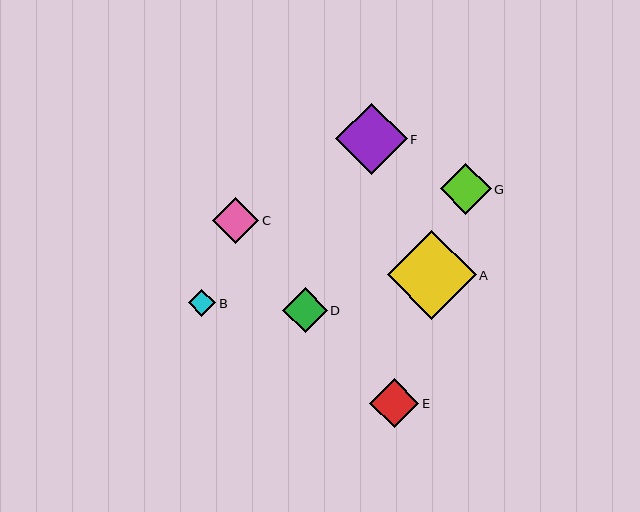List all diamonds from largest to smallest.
From largest to smallest: A, F, G, E, C, D, B.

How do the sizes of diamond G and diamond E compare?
Diamond G and diamond E are approximately the same size.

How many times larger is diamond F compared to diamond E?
Diamond F is approximately 1.5 times the size of diamond E.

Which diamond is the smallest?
Diamond B is the smallest with a size of approximately 27 pixels.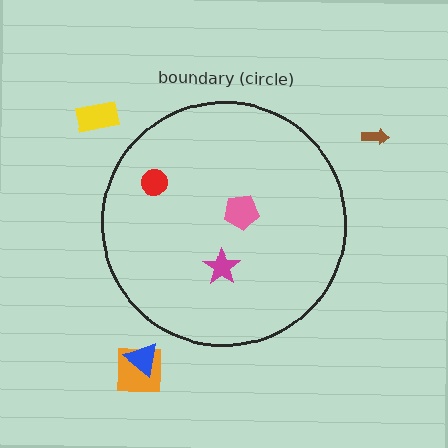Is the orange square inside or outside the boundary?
Outside.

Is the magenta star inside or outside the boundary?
Inside.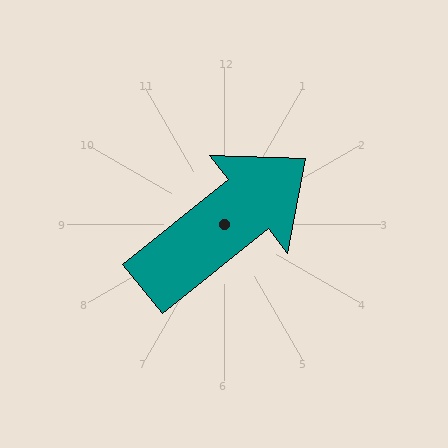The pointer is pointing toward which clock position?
Roughly 2 o'clock.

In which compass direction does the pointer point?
Northeast.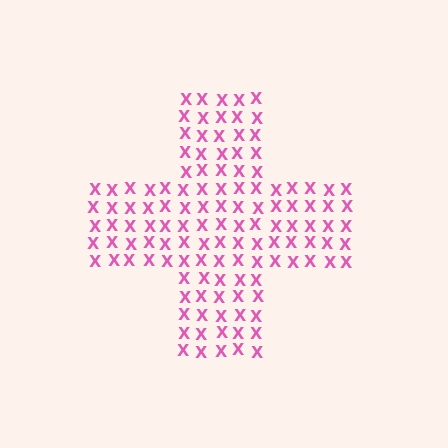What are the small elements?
The small elements are letter X's.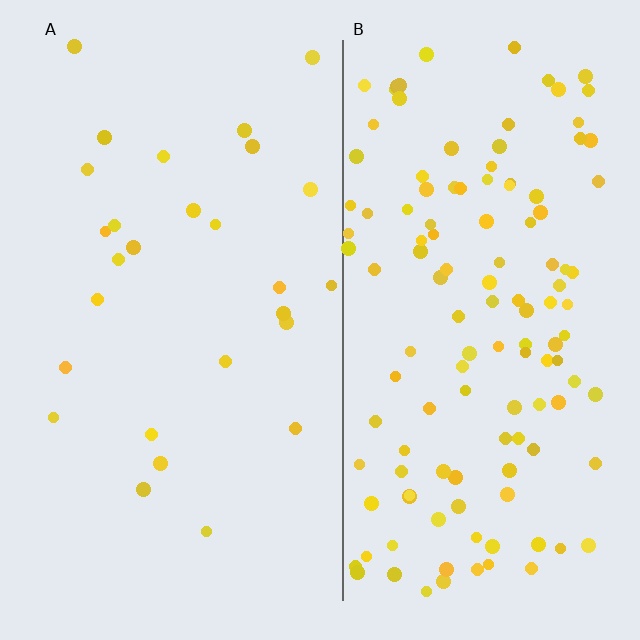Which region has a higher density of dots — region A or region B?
B (the right).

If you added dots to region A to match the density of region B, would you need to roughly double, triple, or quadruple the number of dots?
Approximately quadruple.